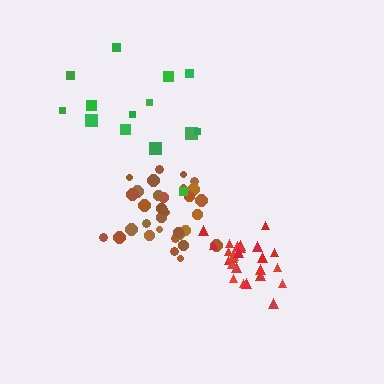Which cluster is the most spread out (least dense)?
Green.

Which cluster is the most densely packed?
Red.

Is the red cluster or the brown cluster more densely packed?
Red.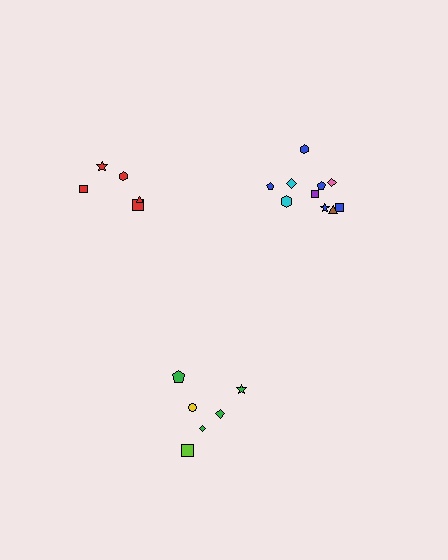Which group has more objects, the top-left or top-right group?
The top-right group.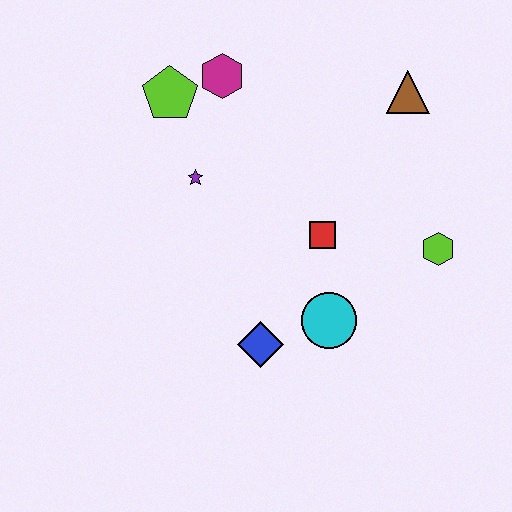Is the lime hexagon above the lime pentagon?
No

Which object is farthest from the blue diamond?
The brown triangle is farthest from the blue diamond.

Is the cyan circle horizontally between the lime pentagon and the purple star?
No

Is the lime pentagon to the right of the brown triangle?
No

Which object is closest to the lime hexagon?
The red square is closest to the lime hexagon.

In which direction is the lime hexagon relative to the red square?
The lime hexagon is to the right of the red square.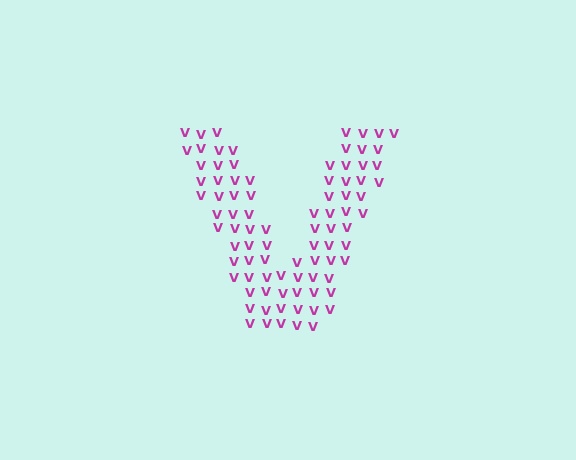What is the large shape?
The large shape is the letter V.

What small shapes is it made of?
It is made of small letter V's.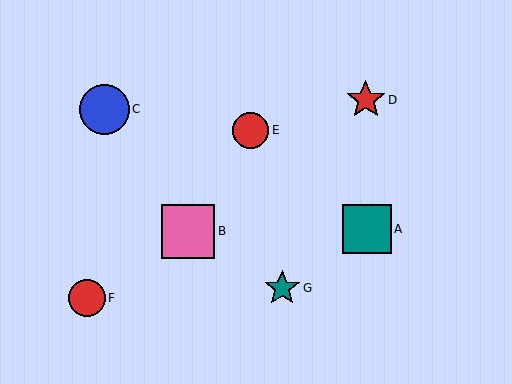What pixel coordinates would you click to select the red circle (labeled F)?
Click at (87, 298) to select the red circle F.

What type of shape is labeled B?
Shape B is a pink square.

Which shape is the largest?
The pink square (labeled B) is the largest.